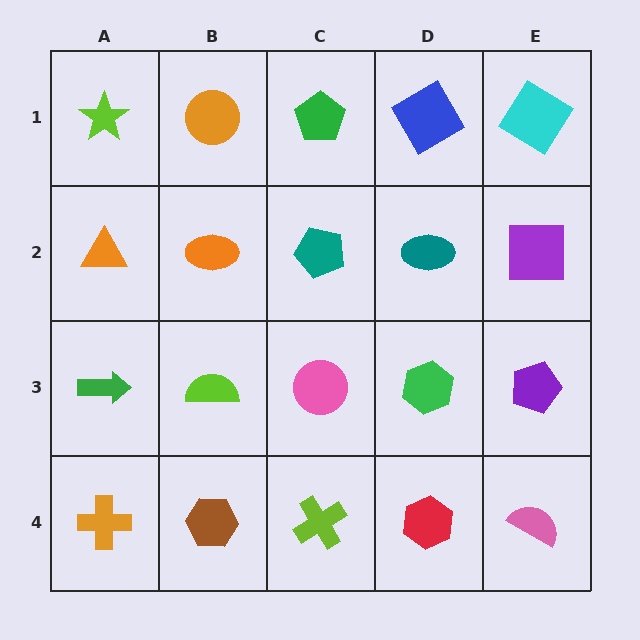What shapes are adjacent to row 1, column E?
A purple square (row 2, column E), a blue square (row 1, column D).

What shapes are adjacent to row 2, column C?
A green pentagon (row 1, column C), a pink circle (row 3, column C), an orange ellipse (row 2, column B), a teal ellipse (row 2, column D).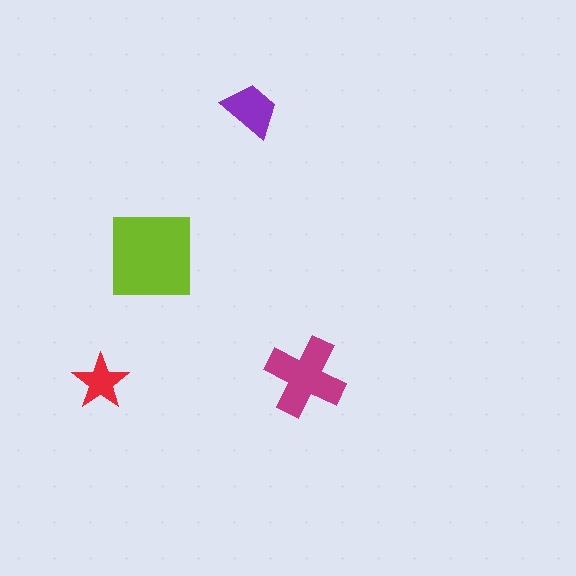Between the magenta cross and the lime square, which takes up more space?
The lime square.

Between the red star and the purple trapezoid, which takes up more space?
The purple trapezoid.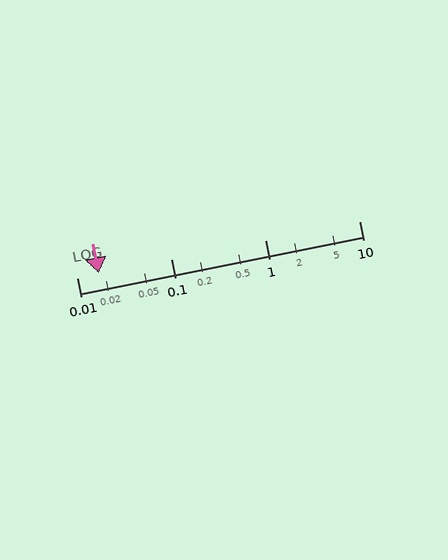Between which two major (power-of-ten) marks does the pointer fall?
The pointer is between 0.01 and 0.1.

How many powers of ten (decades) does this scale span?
The scale spans 3 decades, from 0.01 to 10.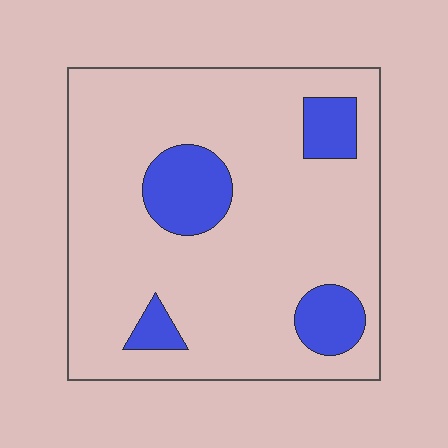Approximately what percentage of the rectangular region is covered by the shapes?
Approximately 15%.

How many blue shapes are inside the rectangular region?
4.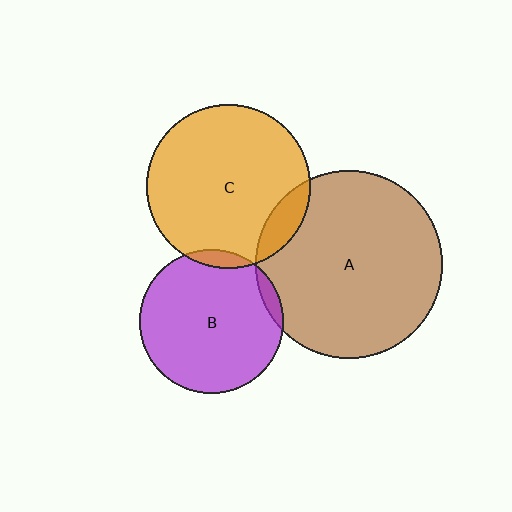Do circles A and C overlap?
Yes.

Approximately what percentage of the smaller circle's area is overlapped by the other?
Approximately 10%.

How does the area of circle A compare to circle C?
Approximately 1.3 times.